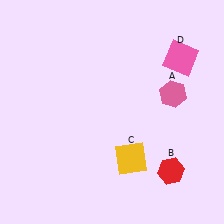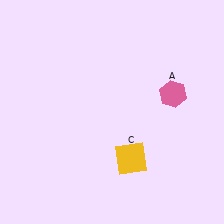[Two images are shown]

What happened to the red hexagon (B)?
The red hexagon (B) was removed in Image 2. It was in the bottom-right area of Image 1.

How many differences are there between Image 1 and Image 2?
There are 2 differences between the two images.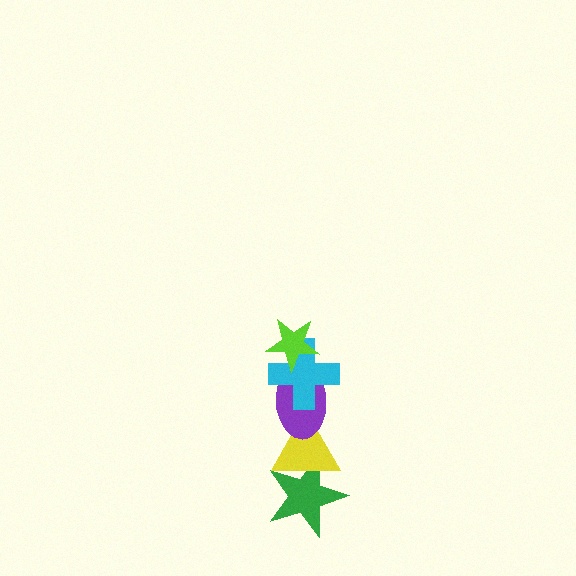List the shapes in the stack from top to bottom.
From top to bottom: the lime star, the cyan cross, the purple ellipse, the yellow triangle, the green star.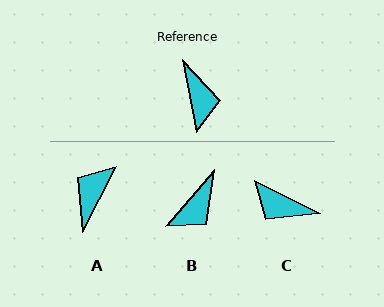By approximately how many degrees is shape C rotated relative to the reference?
Approximately 127 degrees clockwise.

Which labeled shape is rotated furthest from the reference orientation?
A, about 142 degrees away.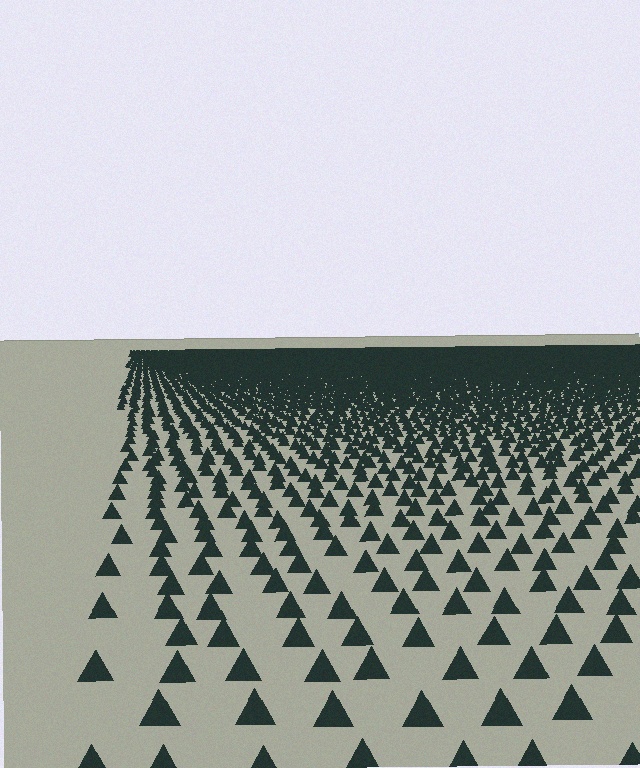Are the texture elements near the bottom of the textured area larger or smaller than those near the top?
Larger. Near the bottom, elements are closer to the viewer and appear at a bigger on-screen size.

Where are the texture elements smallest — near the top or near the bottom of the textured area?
Near the top.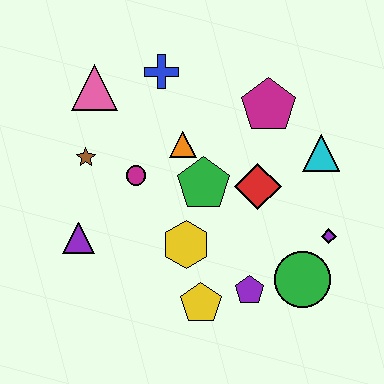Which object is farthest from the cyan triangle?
The purple triangle is farthest from the cyan triangle.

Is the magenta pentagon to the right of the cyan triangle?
No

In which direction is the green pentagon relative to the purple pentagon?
The green pentagon is above the purple pentagon.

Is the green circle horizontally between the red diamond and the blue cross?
No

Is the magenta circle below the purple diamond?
No